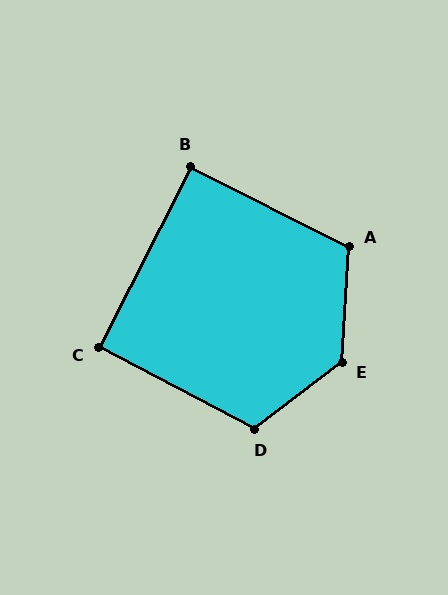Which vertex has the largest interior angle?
E, at approximately 131 degrees.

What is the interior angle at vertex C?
Approximately 91 degrees (approximately right).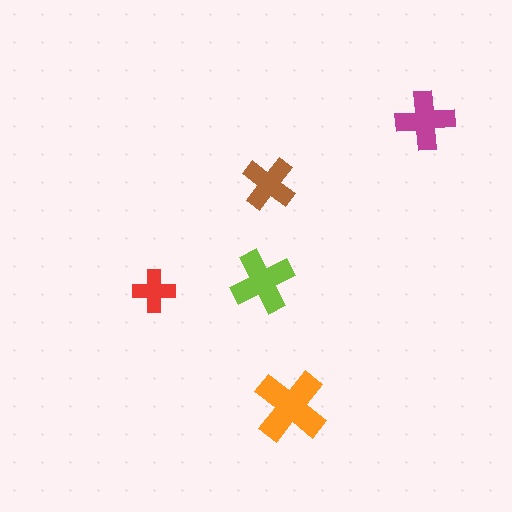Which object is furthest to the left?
The red cross is leftmost.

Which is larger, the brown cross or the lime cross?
The lime one.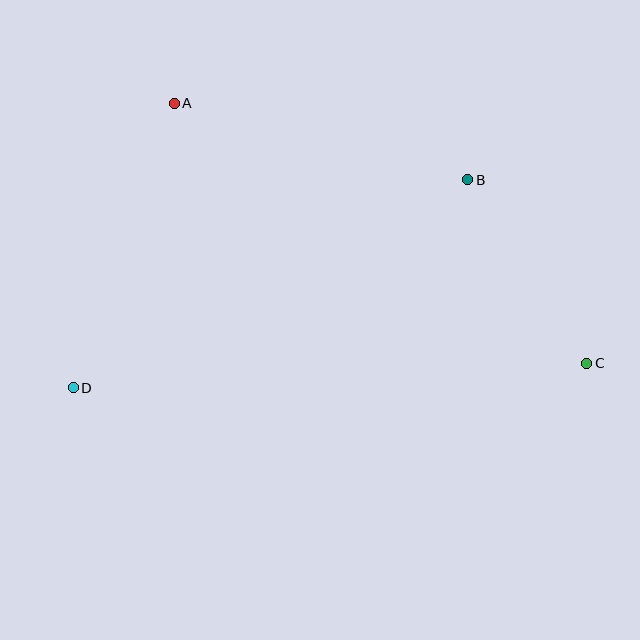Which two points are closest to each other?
Points B and C are closest to each other.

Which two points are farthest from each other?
Points C and D are farthest from each other.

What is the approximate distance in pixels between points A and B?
The distance between A and B is approximately 303 pixels.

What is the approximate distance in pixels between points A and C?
The distance between A and C is approximately 488 pixels.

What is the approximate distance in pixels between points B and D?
The distance between B and D is approximately 446 pixels.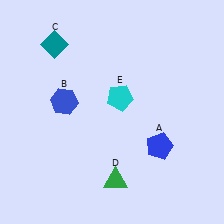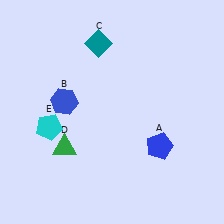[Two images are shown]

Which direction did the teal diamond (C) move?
The teal diamond (C) moved right.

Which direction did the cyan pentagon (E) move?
The cyan pentagon (E) moved left.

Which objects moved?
The objects that moved are: the teal diamond (C), the green triangle (D), the cyan pentagon (E).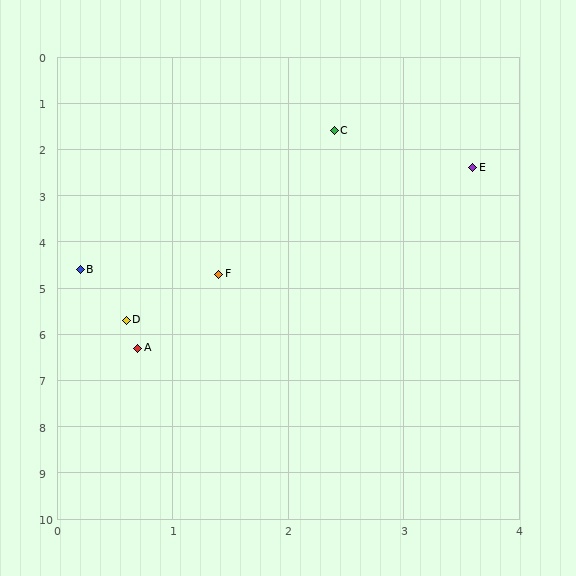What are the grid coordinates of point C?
Point C is at approximately (2.4, 1.6).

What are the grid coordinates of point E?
Point E is at approximately (3.6, 2.4).